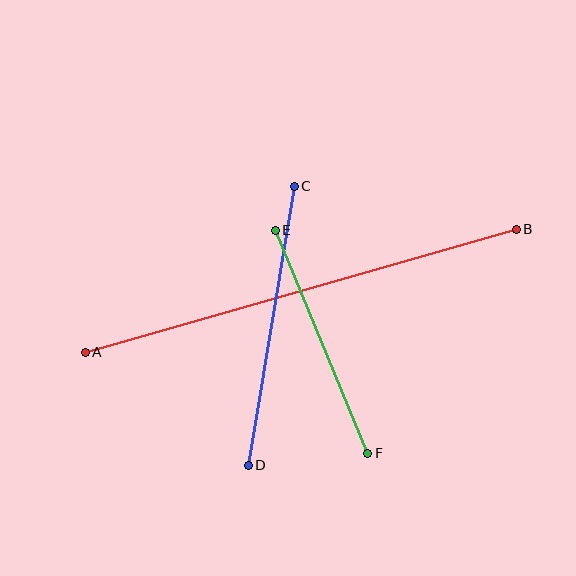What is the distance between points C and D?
The distance is approximately 283 pixels.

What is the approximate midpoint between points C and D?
The midpoint is at approximately (271, 326) pixels.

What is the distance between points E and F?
The distance is approximately 242 pixels.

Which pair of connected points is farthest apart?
Points A and B are farthest apart.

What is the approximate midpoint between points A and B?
The midpoint is at approximately (301, 291) pixels.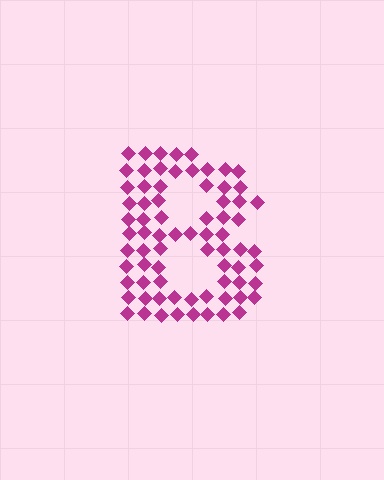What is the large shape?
The large shape is the letter B.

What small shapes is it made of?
It is made of small diamonds.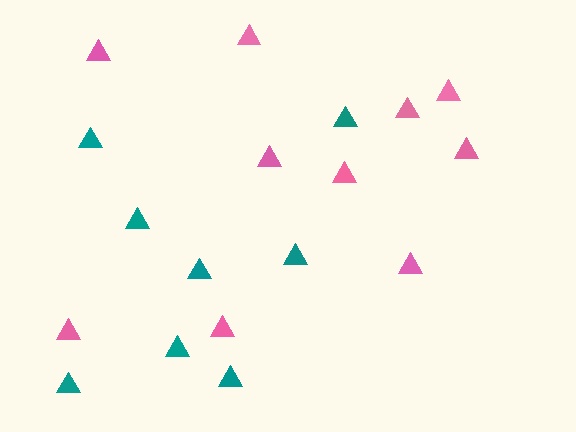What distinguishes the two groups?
There are 2 groups: one group of teal triangles (8) and one group of pink triangles (10).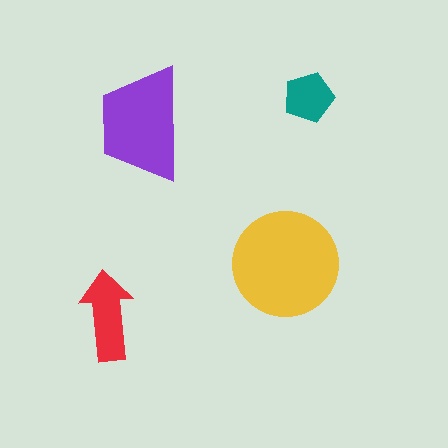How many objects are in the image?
There are 4 objects in the image.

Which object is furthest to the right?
The teal pentagon is rightmost.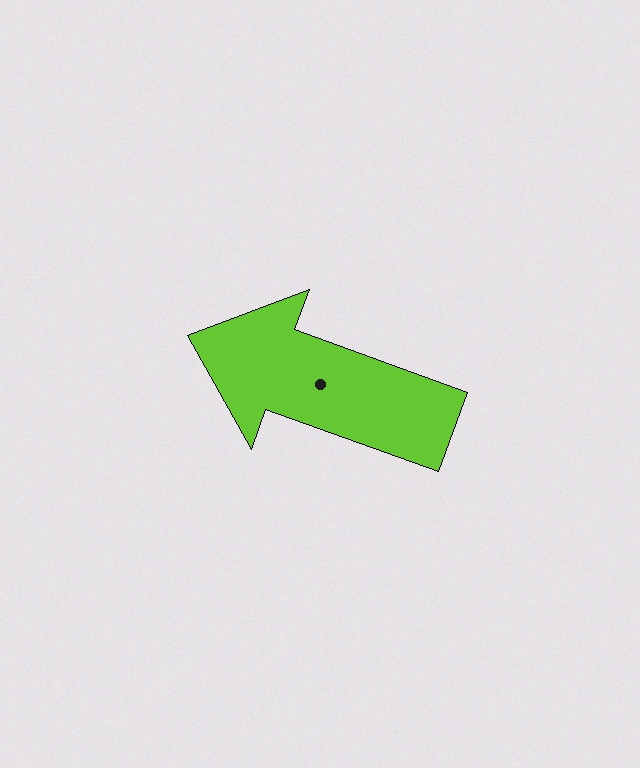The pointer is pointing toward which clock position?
Roughly 10 o'clock.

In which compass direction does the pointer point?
West.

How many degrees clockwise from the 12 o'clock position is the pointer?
Approximately 290 degrees.